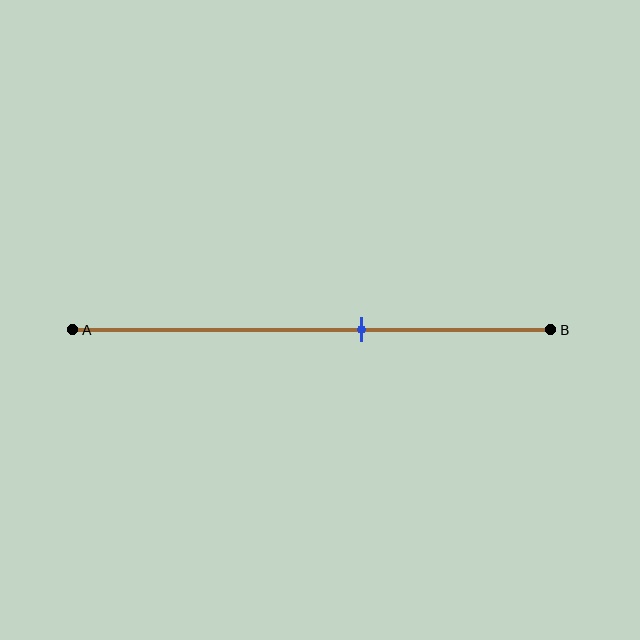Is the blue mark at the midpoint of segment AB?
No, the mark is at about 60% from A, not at the 50% midpoint.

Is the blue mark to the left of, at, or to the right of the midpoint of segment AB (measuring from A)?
The blue mark is to the right of the midpoint of segment AB.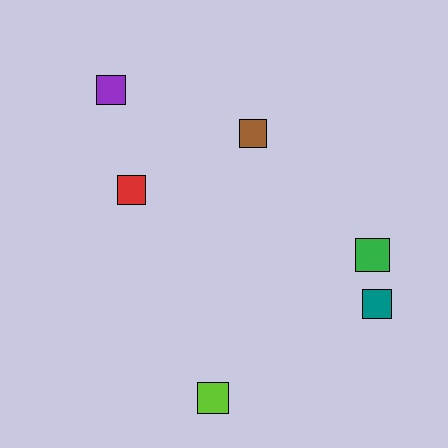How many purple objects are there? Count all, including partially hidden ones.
There is 1 purple object.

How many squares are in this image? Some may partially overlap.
There are 6 squares.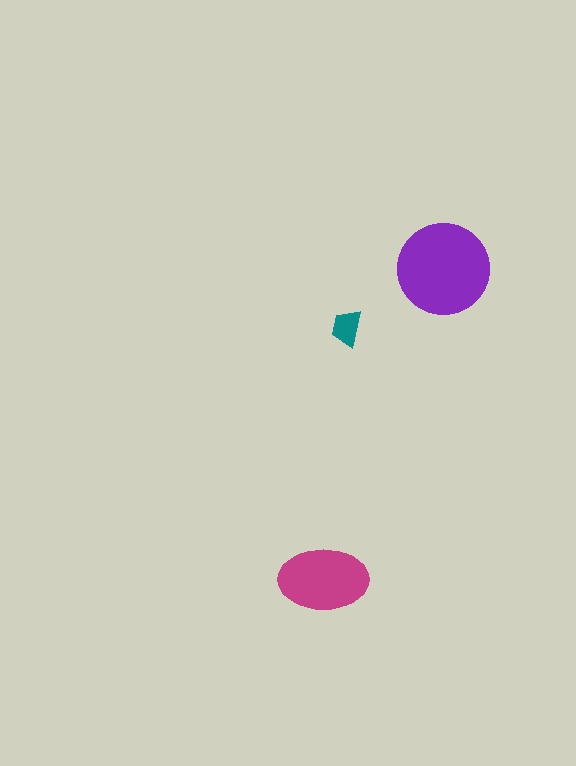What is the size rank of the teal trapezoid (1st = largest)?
3rd.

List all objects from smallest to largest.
The teal trapezoid, the magenta ellipse, the purple circle.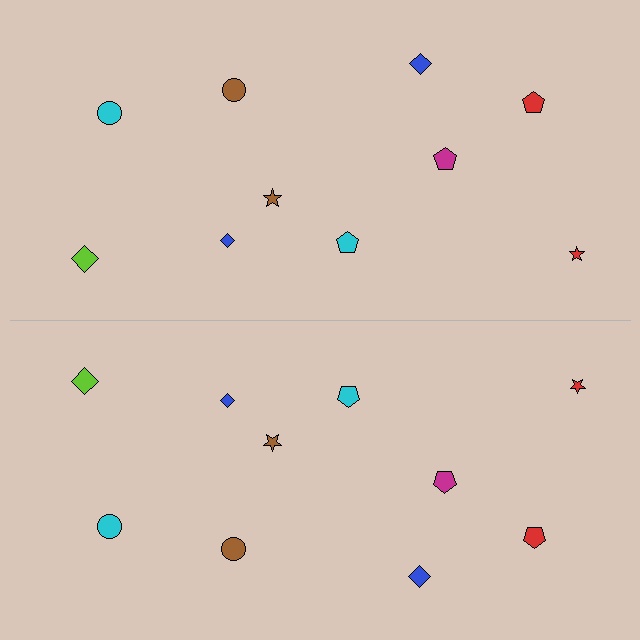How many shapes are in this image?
There are 20 shapes in this image.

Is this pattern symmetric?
Yes, this pattern has bilateral (reflection) symmetry.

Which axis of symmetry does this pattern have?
The pattern has a horizontal axis of symmetry running through the center of the image.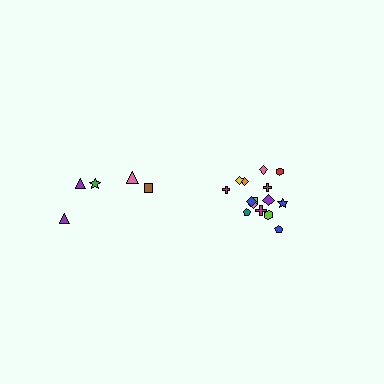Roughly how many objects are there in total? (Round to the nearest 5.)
Roughly 20 objects in total.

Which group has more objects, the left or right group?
The right group.